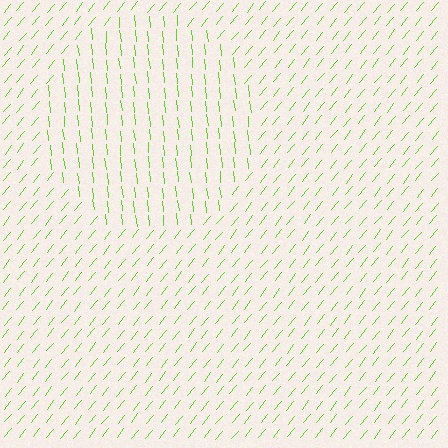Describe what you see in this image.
The image is filled with small lime line segments. A circle region in the image has lines oriented differently from the surrounding lines, creating a visible texture boundary.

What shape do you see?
I see a circle.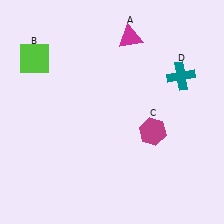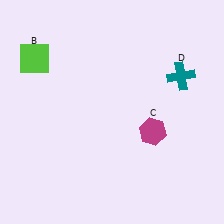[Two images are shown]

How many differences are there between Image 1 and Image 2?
There is 1 difference between the two images.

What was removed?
The magenta triangle (A) was removed in Image 2.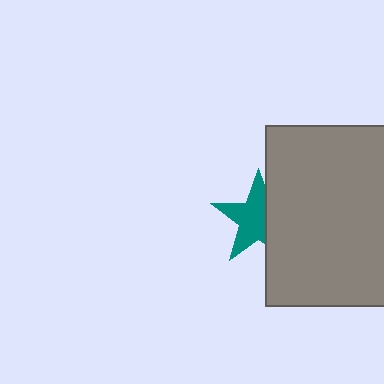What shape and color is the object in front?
The object in front is a gray rectangle.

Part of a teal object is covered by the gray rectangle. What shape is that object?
It is a star.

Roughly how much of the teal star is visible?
About half of it is visible (roughly 65%).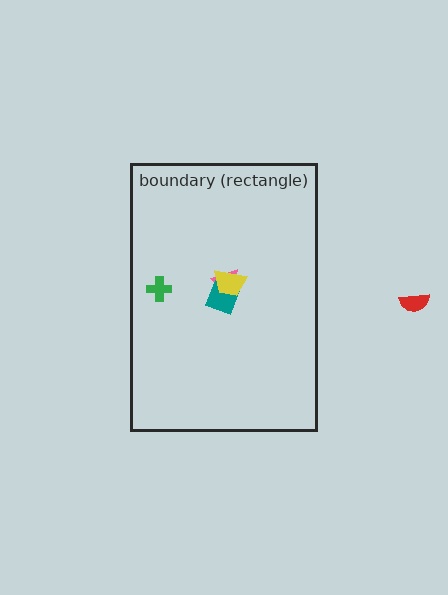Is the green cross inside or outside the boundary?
Inside.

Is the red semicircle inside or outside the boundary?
Outside.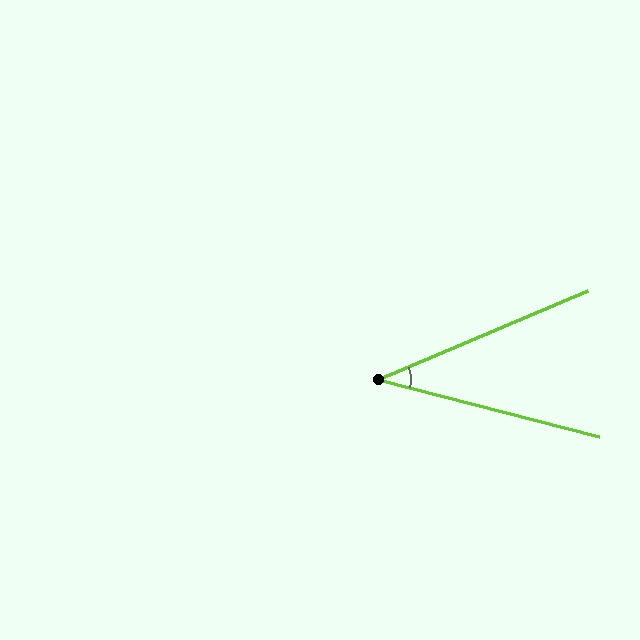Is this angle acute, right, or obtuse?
It is acute.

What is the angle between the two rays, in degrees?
Approximately 37 degrees.